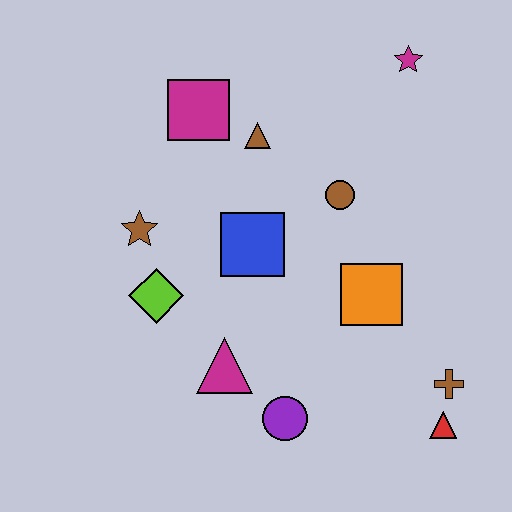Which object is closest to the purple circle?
The magenta triangle is closest to the purple circle.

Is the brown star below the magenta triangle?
No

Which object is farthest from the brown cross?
The magenta square is farthest from the brown cross.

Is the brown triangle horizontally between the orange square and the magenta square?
Yes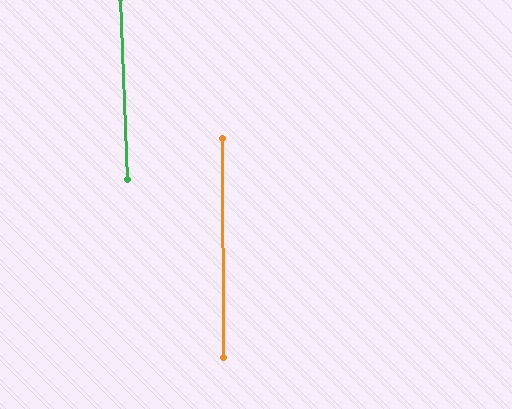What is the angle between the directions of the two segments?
Approximately 2 degrees.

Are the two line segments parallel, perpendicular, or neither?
Parallel — their directions differ by only 1.9°.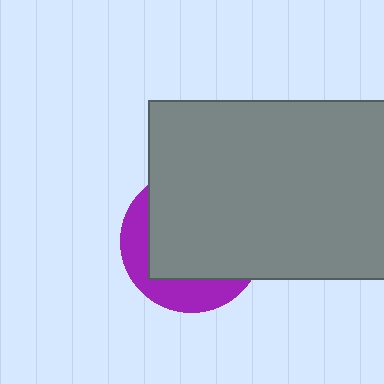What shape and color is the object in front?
The object in front is a gray rectangle.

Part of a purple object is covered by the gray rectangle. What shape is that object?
It is a circle.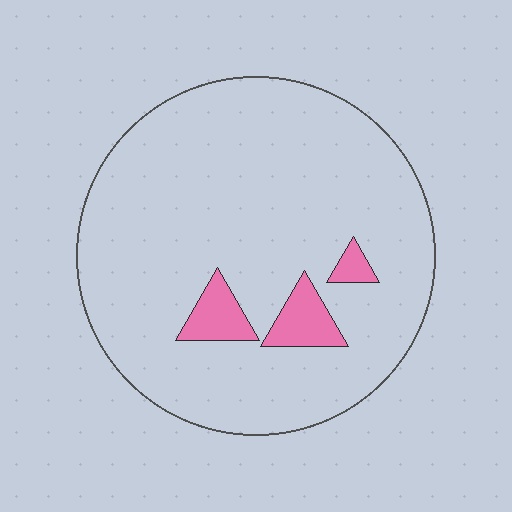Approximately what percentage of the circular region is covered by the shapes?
Approximately 10%.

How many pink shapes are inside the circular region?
3.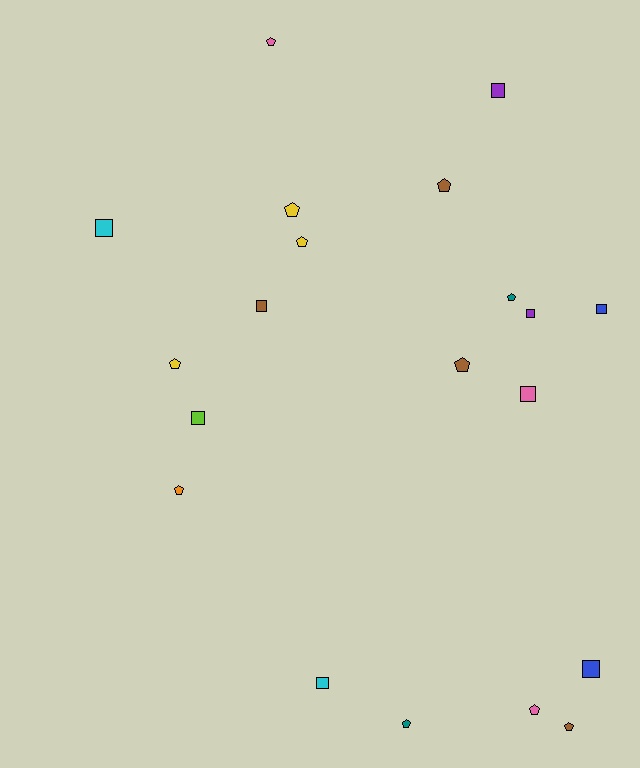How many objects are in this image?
There are 20 objects.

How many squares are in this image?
There are 9 squares.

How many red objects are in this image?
There are no red objects.